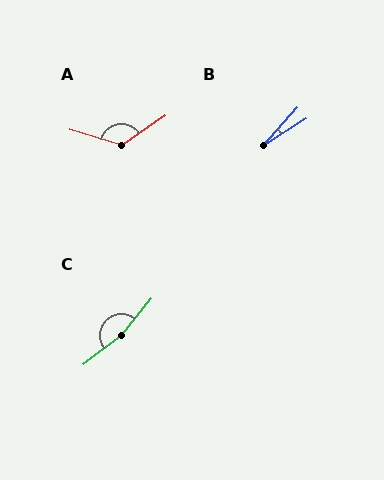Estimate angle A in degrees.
Approximately 129 degrees.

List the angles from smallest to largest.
B (16°), A (129°), C (168°).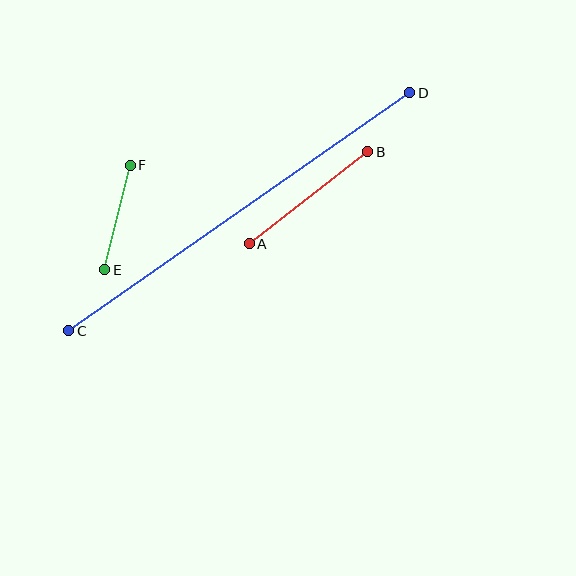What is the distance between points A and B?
The distance is approximately 150 pixels.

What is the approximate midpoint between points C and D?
The midpoint is at approximately (239, 212) pixels.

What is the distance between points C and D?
The distance is approximately 416 pixels.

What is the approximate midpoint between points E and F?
The midpoint is at approximately (118, 218) pixels.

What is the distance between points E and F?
The distance is approximately 107 pixels.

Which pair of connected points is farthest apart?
Points C and D are farthest apart.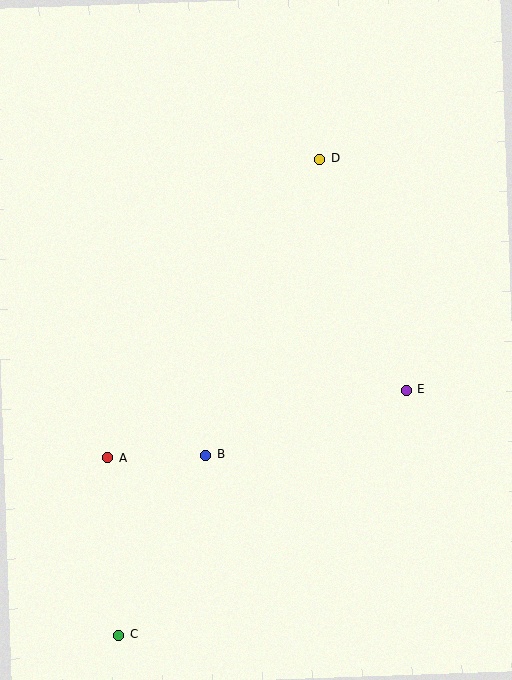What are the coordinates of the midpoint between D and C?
The midpoint between D and C is at (219, 397).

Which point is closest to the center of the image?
Point B at (206, 455) is closest to the center.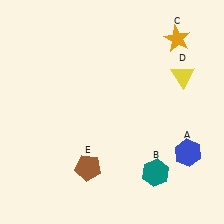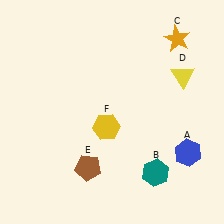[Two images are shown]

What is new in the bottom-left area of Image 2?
A yellow hexagon (F) was added in the bottom-left area of Image 2.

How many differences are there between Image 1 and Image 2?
There is 1 difference between the two images.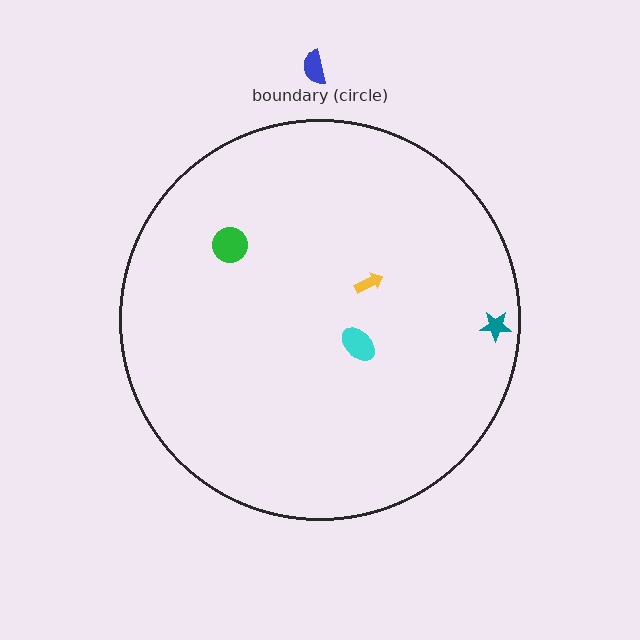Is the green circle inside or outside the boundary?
Inside.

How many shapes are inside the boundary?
4 inside, 1 outside.